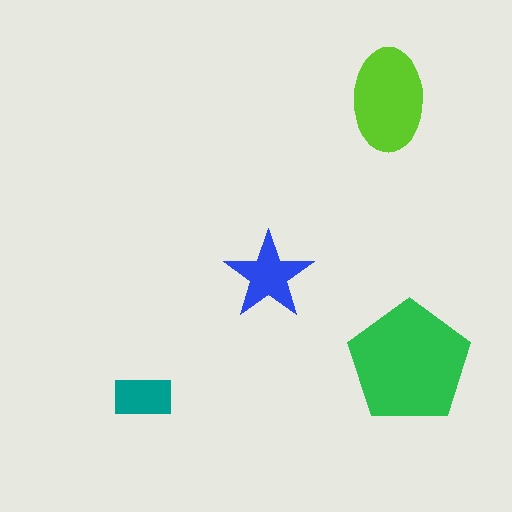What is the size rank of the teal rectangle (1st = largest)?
4th.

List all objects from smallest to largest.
The teal rectangle, the blue star, the lime ellipse, the green pentagon.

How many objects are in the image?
There are 4 objects in the image.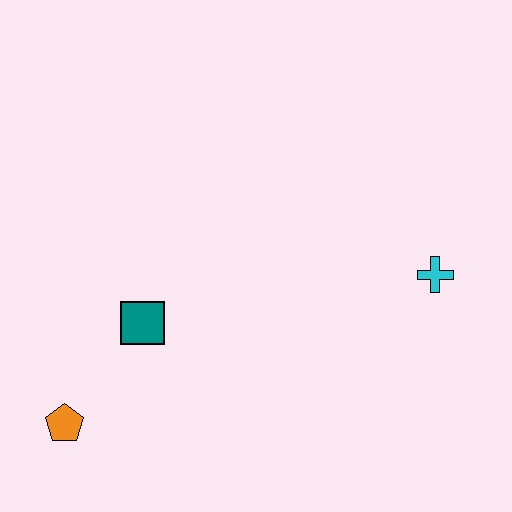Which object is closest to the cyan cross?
The teal square is closest to the cyan cross.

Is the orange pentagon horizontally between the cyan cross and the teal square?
No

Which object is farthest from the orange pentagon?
The cyan cross is farthest from the orange pentagon.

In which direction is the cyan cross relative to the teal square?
The cyan cross is to the right of the teal square.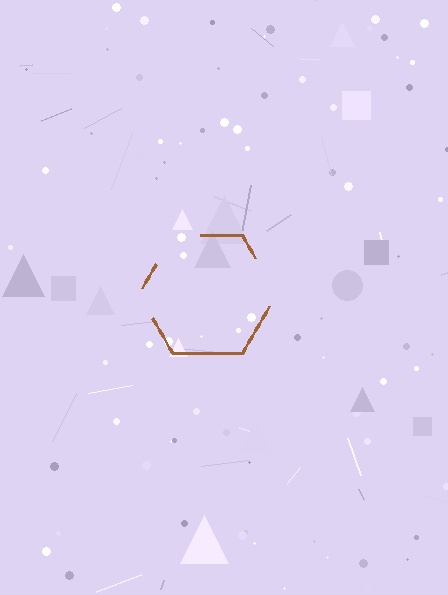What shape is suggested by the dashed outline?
The dashed outline suggests a hexagon.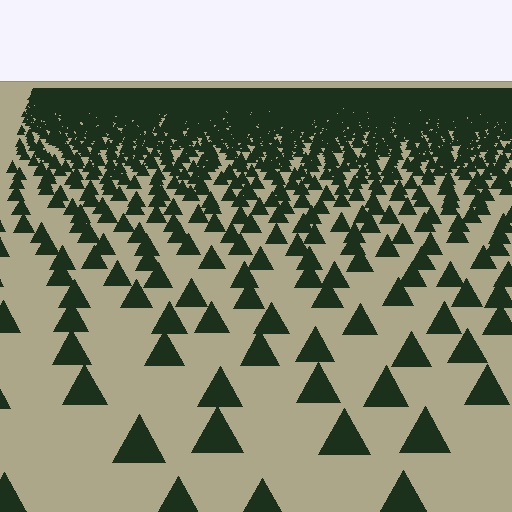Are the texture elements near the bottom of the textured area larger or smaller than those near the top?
Larger. Near the bottom, elements are closer to the viewer and appear at a bigger on-screen size.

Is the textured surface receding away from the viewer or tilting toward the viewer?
The surface is receding away from the viewer. Texture elements get smaller and denser toward the top.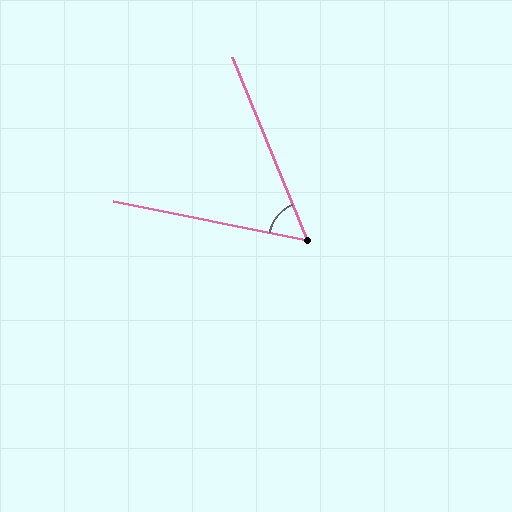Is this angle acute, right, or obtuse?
It is acute.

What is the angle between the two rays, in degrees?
Approximately 56 degrees.